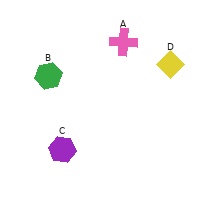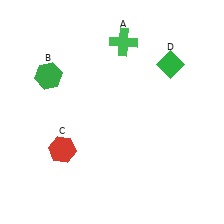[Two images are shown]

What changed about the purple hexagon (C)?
In Image 1, C is purple. In Image 2, it changed to red.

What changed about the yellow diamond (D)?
In Image 1, D is yellow. In Image 2, it changed to green.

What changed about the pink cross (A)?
In Image 1, A is pink. In Image 2, it changed to green.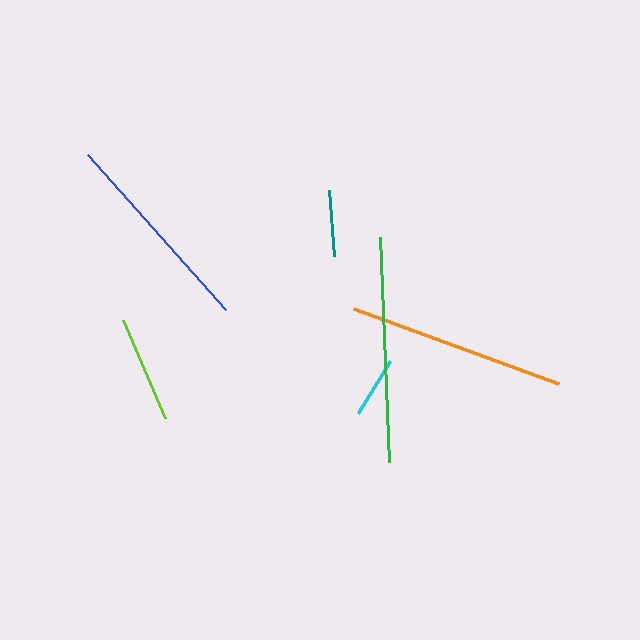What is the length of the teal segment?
The teal segment is approximately 66 pixels long.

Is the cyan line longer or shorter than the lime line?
The lime line is longer than the cyan line.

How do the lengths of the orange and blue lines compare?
The orange and blue lines are approximately the same length.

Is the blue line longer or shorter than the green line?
The green line is longer than the blue line.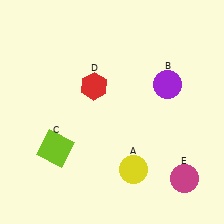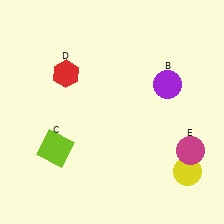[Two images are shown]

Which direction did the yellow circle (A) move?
The yellow circle (A) moved right.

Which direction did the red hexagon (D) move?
The red hexagon (D) moved left.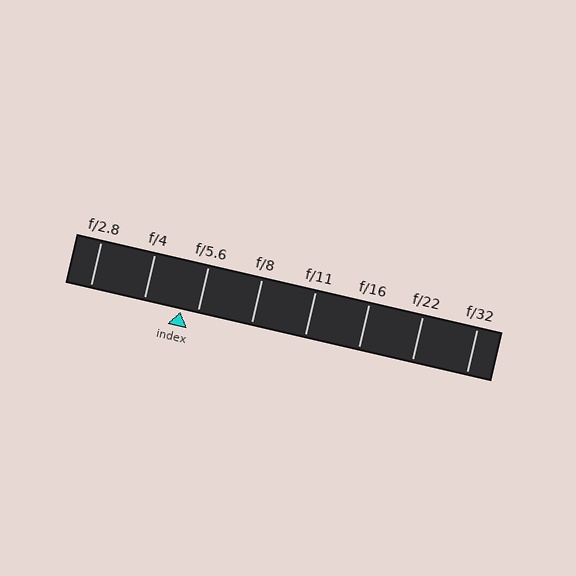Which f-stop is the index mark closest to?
The index mark is closest to f/5.6.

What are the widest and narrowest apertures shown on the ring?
The widest aperture shown is f/2.8 and the narrowest is f/32.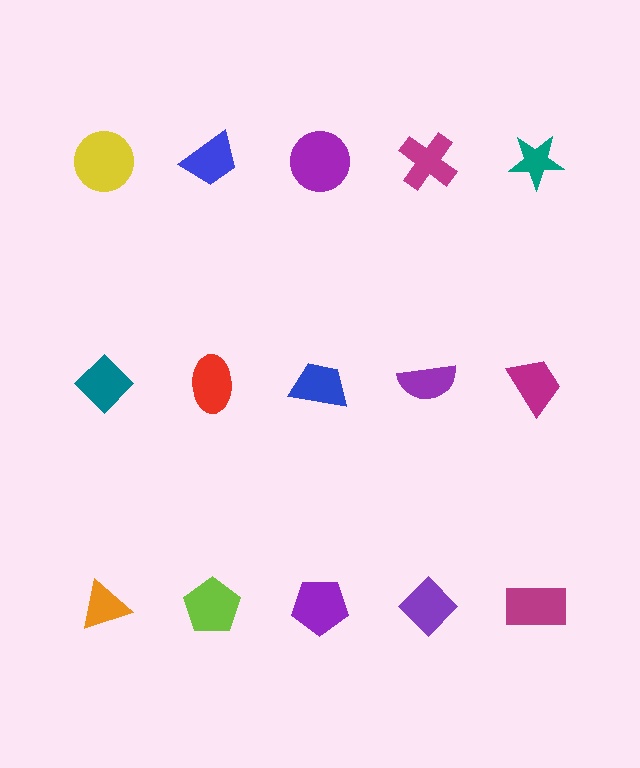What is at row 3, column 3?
A purple pentagon.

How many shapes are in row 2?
5 shapes.